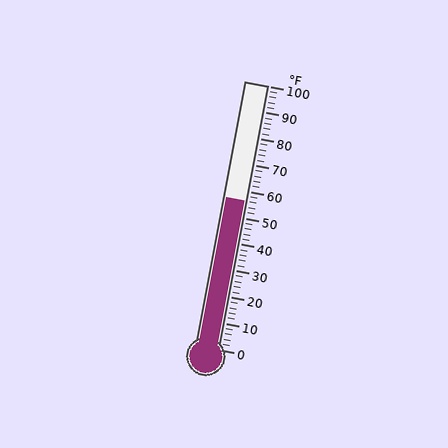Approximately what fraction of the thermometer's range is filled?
The thermometer is filled to approximately 55% of its range.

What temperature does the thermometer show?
The thermometer shows approximately 56°F.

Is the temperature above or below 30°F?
The temperature is above 30°F.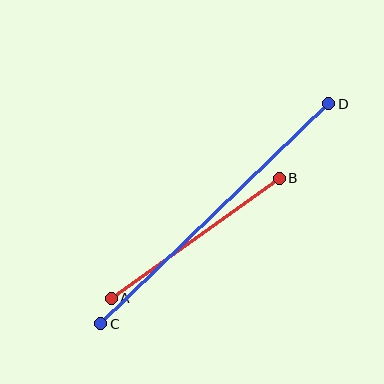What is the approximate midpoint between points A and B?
The midpoint is at approximately (195, 238) pixels.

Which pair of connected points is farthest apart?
Points C and D are farthest apart.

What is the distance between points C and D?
The distance is approximately 317 pixels.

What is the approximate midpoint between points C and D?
The midpoint is at approximately (215, 214) pixels.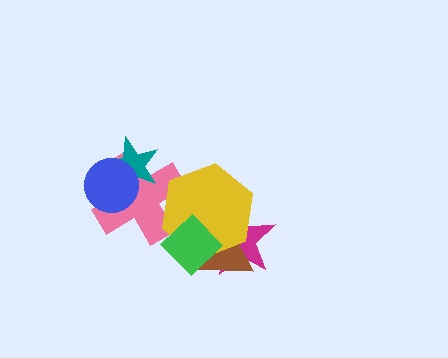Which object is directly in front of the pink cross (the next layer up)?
The teal star is directly in front of the pink cross.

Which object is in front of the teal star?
The blue circle is in front of the teal star.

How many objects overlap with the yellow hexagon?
4 objects overlap with the yellow hexagon.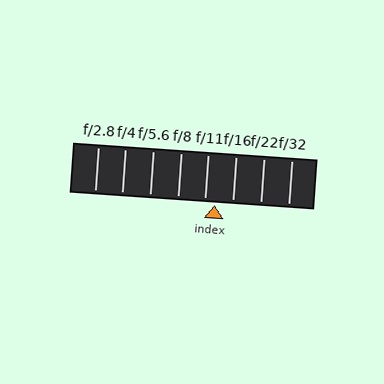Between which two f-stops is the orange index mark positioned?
The index mark is between f/11 and f/16.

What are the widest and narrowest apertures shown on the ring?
The widest aperture shown is f/2.8 and the narrowest is f/32.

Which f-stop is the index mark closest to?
The index mark is closest to f/11.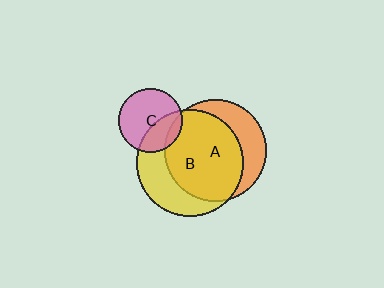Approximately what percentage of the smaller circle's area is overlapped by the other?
Approximately 70%.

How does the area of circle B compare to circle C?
Approximately 2.8 times.